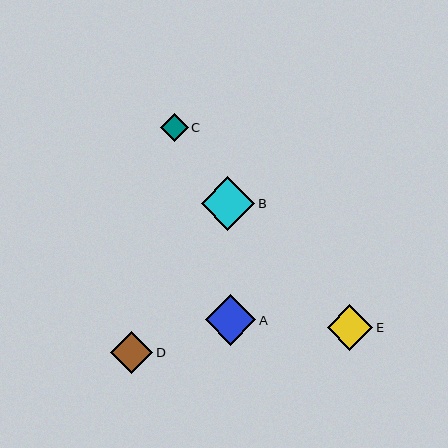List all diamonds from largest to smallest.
From largest to smallest: B, A, E, D, C.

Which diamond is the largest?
Diamond B is the largest with a size of approximately 53 pixels.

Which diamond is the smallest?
Diamond C is the smallest with a size of approximately 28 pixels.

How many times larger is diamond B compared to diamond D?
Diamond B is approximately 1.3 times the size of diamond D.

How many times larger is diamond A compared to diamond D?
Diamond A is approximately 1.2 times the size of diamond D.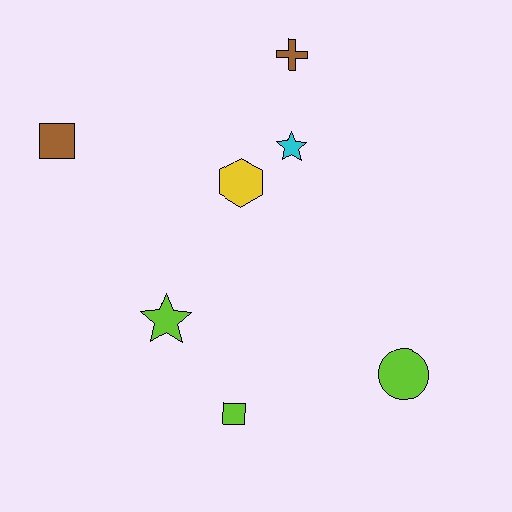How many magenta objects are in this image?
There are no magenta objects.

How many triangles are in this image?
There are no triangles.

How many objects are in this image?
There are 7 objects.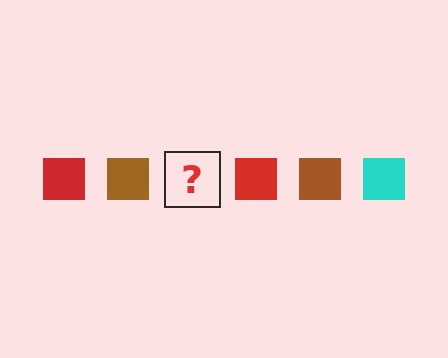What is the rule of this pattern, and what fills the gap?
The rule is that the pattern cycles through red, brown, cyan squares. The gap should be filled with a cyan square.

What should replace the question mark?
The question mark should be replaced with a cyan square.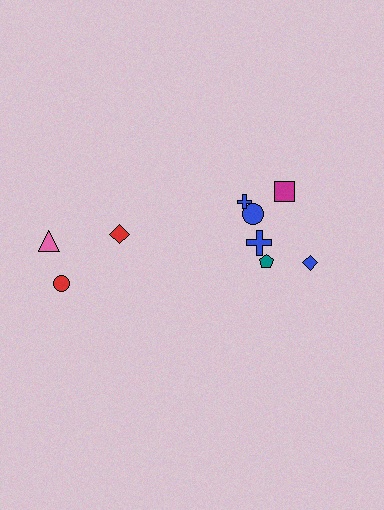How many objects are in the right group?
There are 6 objects.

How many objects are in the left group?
There are 3 objects.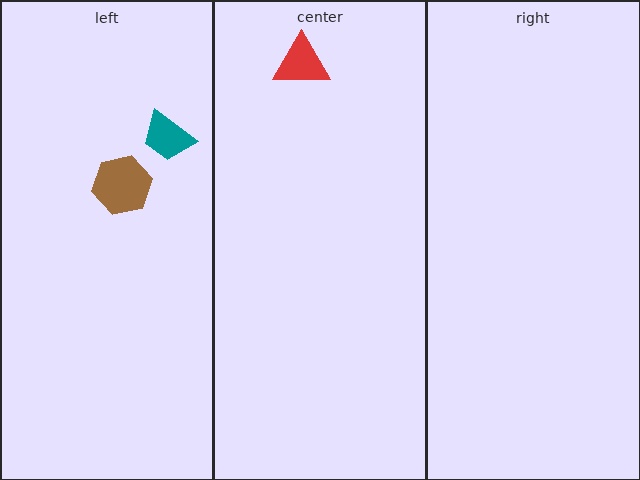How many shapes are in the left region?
2.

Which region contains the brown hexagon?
The left region.